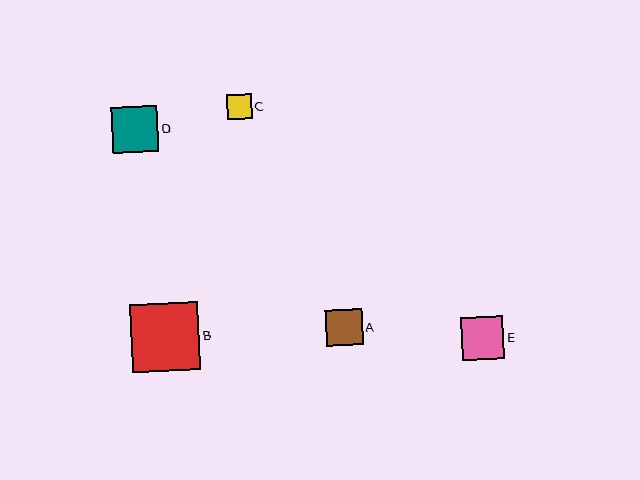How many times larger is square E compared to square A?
Square E is approximately 1.2 times the size of square A.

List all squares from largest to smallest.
From largest to smallest: B, D, E, A, C.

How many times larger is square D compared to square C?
Square D is approximately 1.9 times the size of square C.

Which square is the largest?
Square B is the largest with a size of approximately 68 pixels.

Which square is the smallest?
Square C is the smallest with a size of approximately 25 pixels.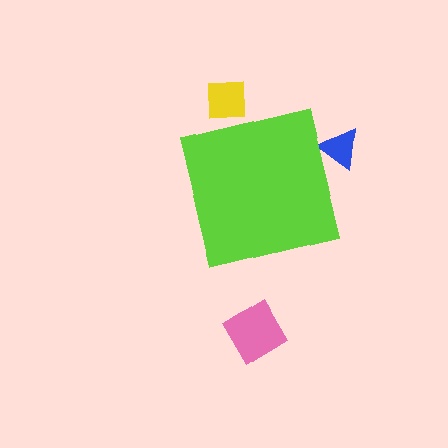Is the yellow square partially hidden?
Yes, the yellow square is partially hidden behind the lime square.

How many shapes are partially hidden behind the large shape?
2 shapes are partially hidden.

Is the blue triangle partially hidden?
Yes, the blue triangle is partially hidden behind the lime square.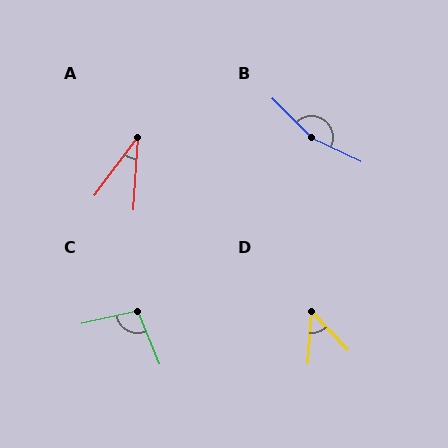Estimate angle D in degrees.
Approximately 47 degrees.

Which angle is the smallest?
A, at approximately 33 degrees.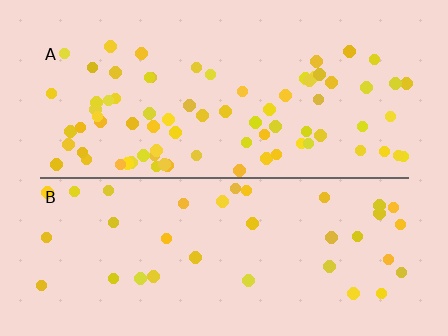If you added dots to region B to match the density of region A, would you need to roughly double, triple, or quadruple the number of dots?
Approximately double.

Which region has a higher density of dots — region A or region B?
A (the top).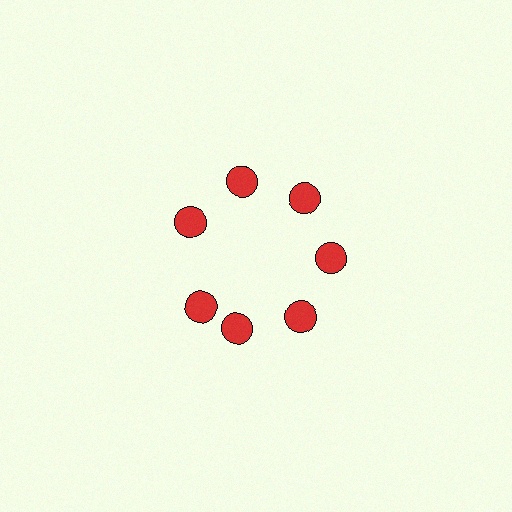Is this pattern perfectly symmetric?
No. The 7 red circles are arranged in a ring, but one element near the 8 o'clock position is rotated out of alignment along the ring, breaking the 7-fold rotational symmetry.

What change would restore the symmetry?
The symmetry would be restored by rotating it back into even spacing with its neighbors so that all 7 circles sit at equal angles and equal distance from the center.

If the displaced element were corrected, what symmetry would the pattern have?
It would have 7-fold rotational symmetry — the pattern would map onto itself every 51 degrees.